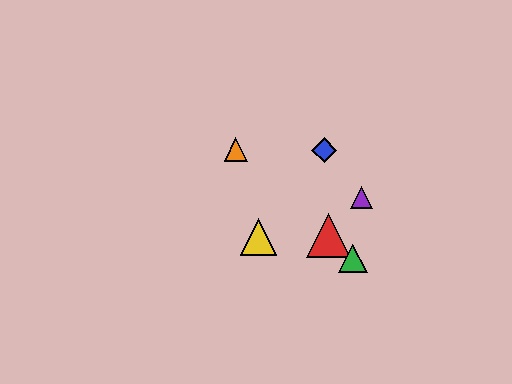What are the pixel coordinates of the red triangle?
The red triangle is at (328, 235).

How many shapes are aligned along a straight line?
3 shapes (the red triangle, the green triangle, the orange triangle) are aligned along a straight line.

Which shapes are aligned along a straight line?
The red triangle, the green triangle, the orange triangle are aligned along a straight line.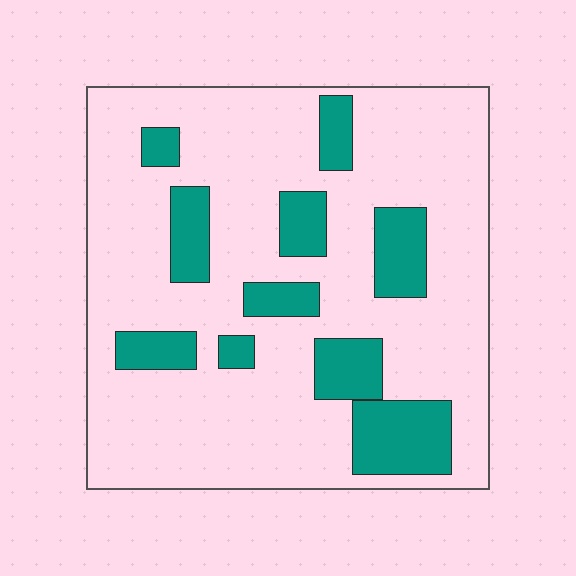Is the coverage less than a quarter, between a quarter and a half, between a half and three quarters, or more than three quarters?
Less than a quarter.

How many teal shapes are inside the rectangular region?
10.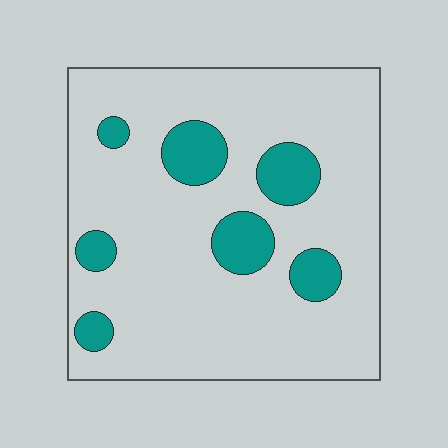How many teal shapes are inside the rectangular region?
7.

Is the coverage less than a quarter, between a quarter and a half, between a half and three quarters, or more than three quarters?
Less than a quarter.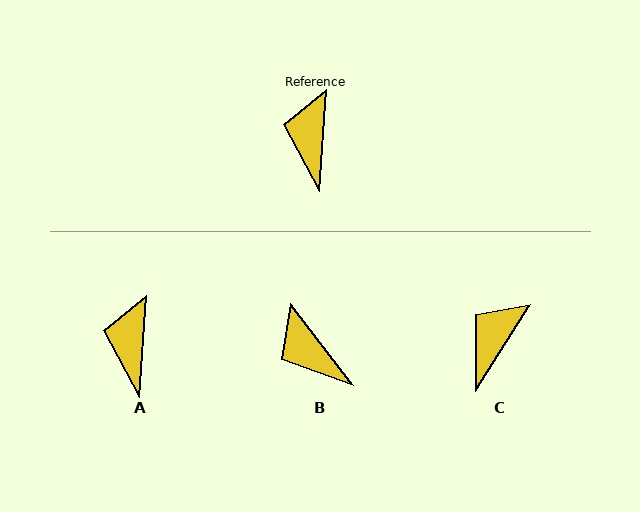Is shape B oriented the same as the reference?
No, it is off by about 42 degrees.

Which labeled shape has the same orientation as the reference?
A.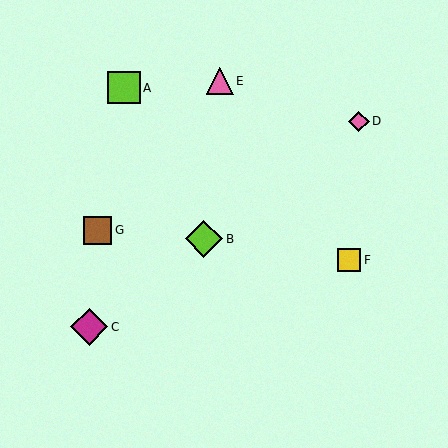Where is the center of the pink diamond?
The center of the pink diamond is at (359, 121).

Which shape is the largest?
The lime diamond (labeled B) is the largest.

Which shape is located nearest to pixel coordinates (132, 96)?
The lime square (labeled A) at (124, 88) is nearest to that location.